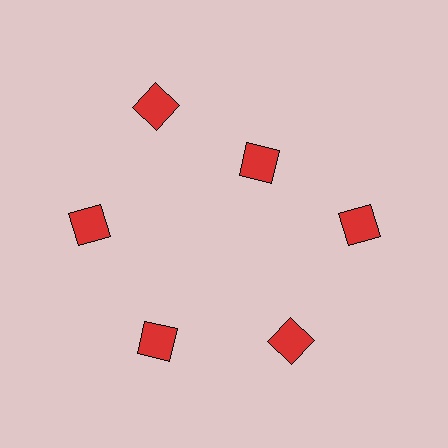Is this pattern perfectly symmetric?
No. The 6 red diamonds are arranged in a ring, but one element near the 1 o'clock position is pulled inward toward the center, breaking the 6-fold rotational symmetry.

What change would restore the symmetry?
The symmetry would be restored by moving it outward, back onto the ring so that all 6 diamonds sit at equal angles and equal distance from the center.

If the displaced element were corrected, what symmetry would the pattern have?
It would have 6-fold rotational symmetry — the pattern would map onto itself every 60 degrees.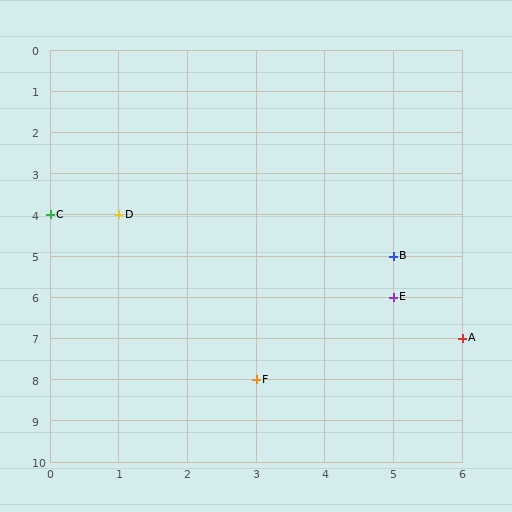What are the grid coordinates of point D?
Point D is at grid coordinates (1, 4).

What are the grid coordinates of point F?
Point F is at grid coordinates (3, 8).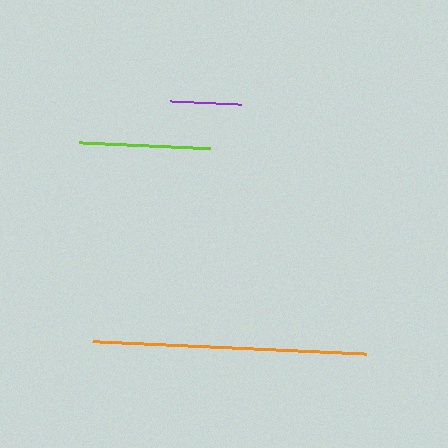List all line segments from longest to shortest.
From longest to shortest: orange, lime, purple.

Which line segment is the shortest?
The purple line is the shortest at approximately 72 pixels.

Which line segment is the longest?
The orange line is the longest at approximately 274 pixels.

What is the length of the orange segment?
The orange segment is approximately 274 pixels long.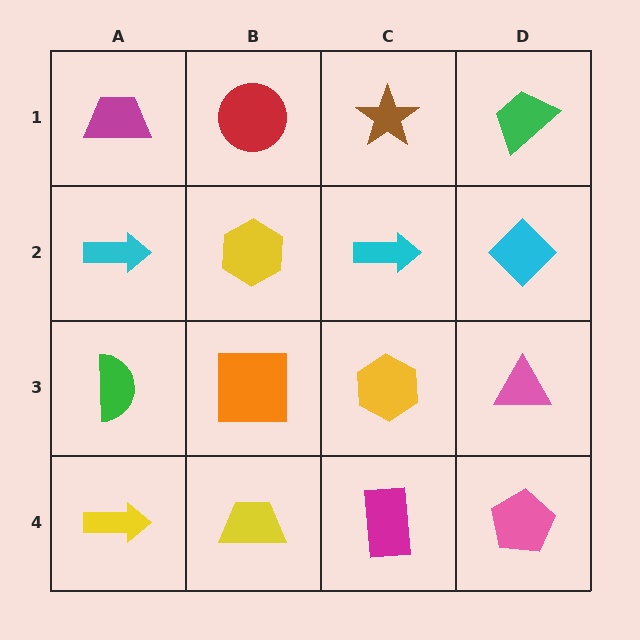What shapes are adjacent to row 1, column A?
A cyan arrow (row 2, column A), a red circle (row 1, column B).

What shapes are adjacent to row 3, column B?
A yellow hexagon (row 2, column B), a yellow trapezoid (row 4, column B), a green semicircle (row 3, column A), a yellow hexagon (row 3, column C).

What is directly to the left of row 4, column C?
A yellow trapezoid.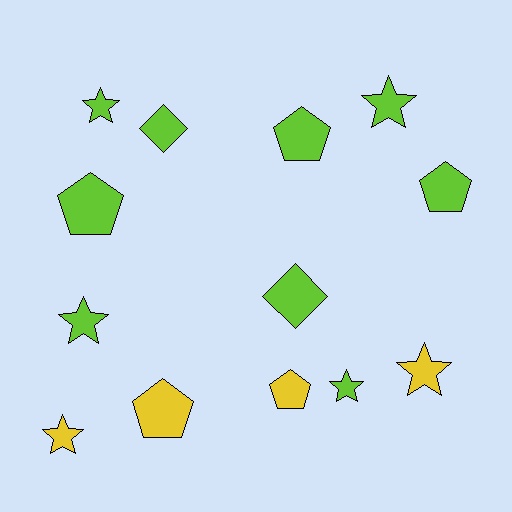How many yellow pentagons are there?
There are 2 yellow pentagons.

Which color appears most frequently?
Lime, with 9 objects.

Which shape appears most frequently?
Star, with 6 objects.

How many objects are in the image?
There are 13 objects.